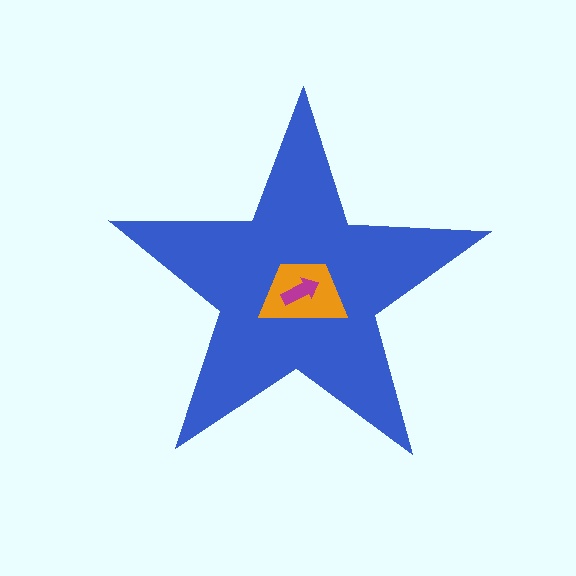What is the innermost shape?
The magenta arrow.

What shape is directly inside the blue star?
The orange trapezoid.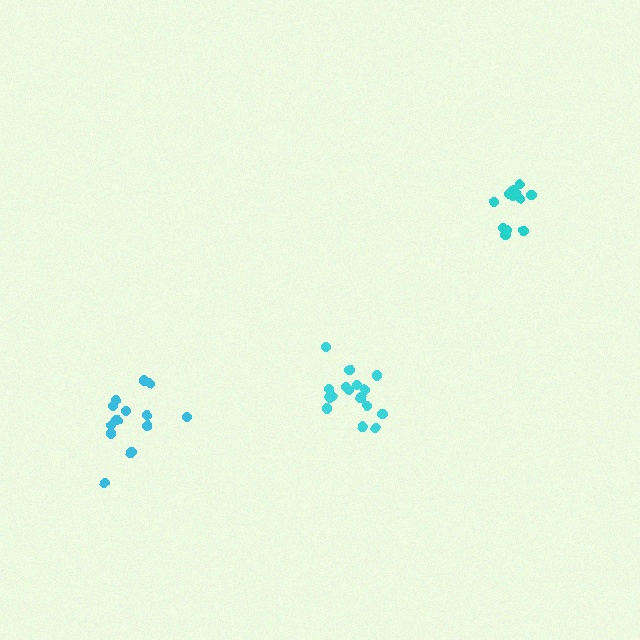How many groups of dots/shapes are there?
There are 3 groups.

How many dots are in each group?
Group 1: 15 dots, Group 2: 17 dots, Group 3: 12 dots (44 total).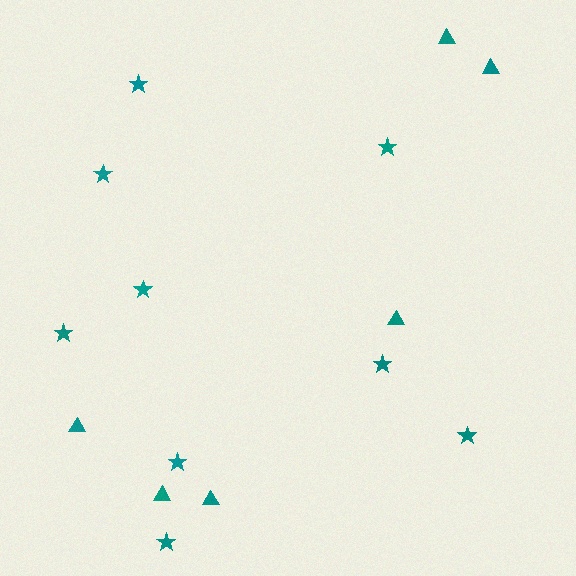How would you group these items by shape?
There are 2 groups: one group of triangles (6) and one group of stars (9).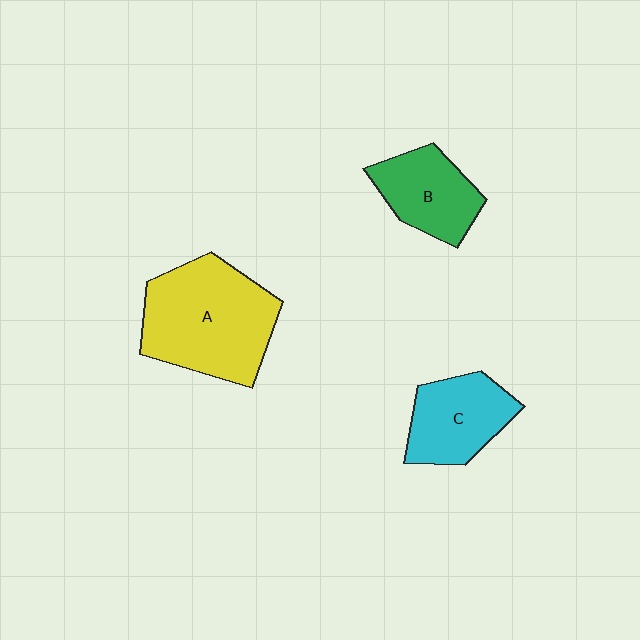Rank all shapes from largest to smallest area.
From largest to smallest: A (yellow), C (cyan), B (green).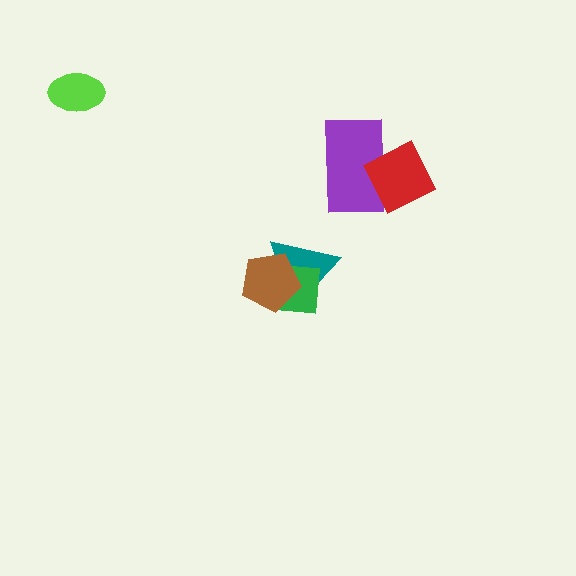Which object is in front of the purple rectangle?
The red diamond is in front of the purple rectangle.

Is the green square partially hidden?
Yes, it is partially covered by another shape.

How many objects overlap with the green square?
2 objects overlap with the green square.